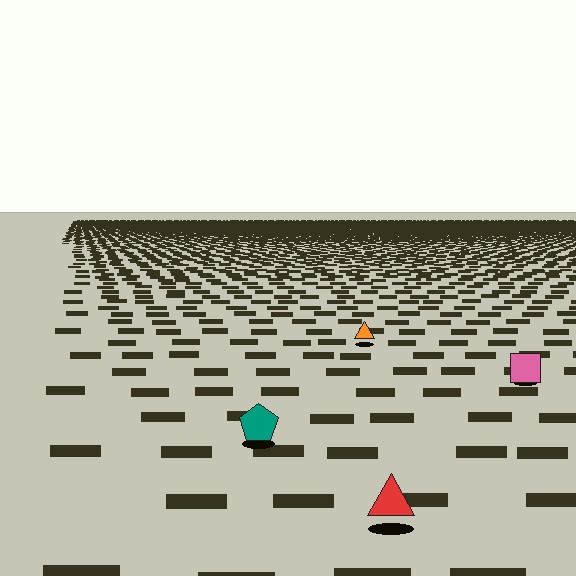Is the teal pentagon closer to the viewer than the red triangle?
No. The red triangle is closer — you can tell from the texture gradient: the ground texture is coarser near it.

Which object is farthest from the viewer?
The orange triangle is farthest from the viewer. It appears smaller and the ground texture around it is denser.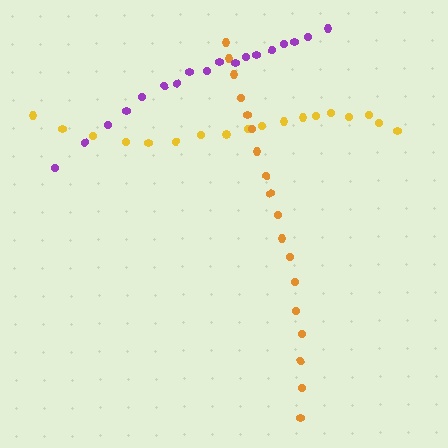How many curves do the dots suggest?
There are 3 distinct paths.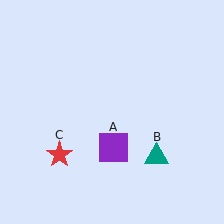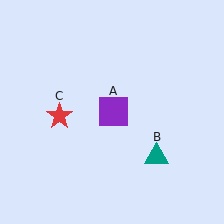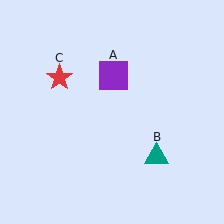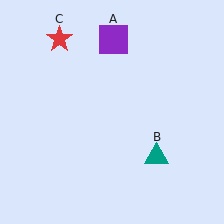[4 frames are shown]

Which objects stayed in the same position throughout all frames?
Teal triangle (object B) remained stationary.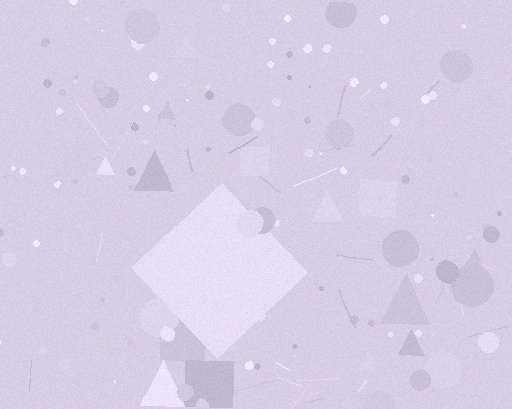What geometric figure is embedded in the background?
A diamond is embedded in the background.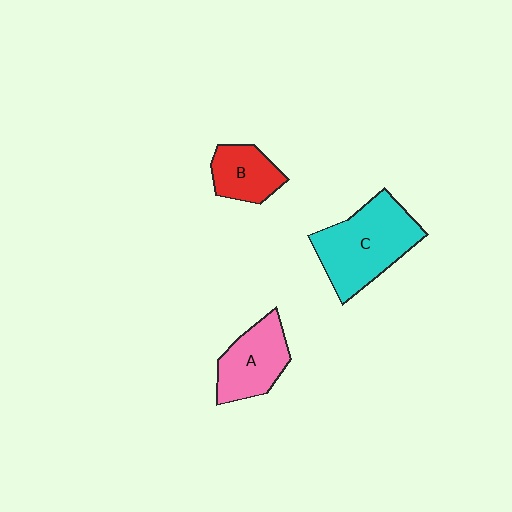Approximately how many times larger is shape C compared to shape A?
Approximately 1.5 times.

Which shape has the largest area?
Shape C (cyan).